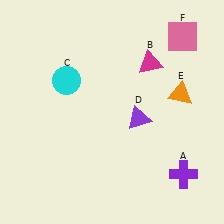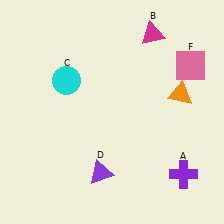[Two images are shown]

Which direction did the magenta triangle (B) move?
The magenta triangle (B) moved up.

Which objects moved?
The objects that moved are: the magenta triangle (B), the purple triangle (D), the pink square (F).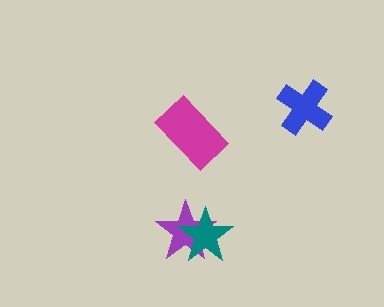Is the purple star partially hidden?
Yes, it is partially covered by another shape.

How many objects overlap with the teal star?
1 object overlaps with the teal star.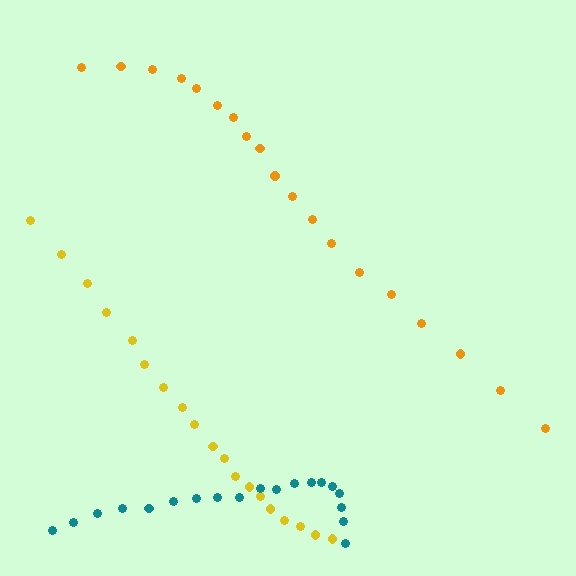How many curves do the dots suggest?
There are 3 distinct paths.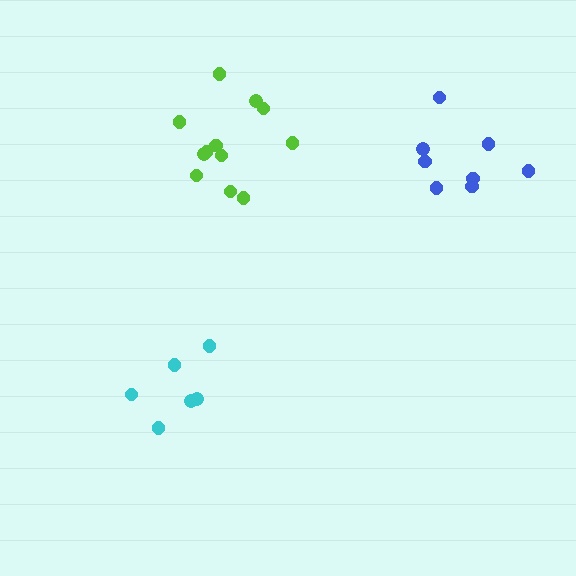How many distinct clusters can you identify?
There are 3 distinct clusters.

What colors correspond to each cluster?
The clusters are colored: lime, blue, cyan.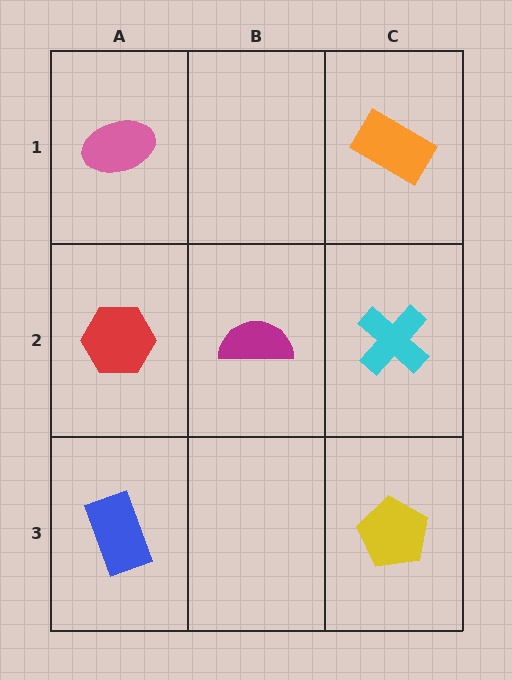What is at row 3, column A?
A blue rectangle.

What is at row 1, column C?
An orange rectangle.